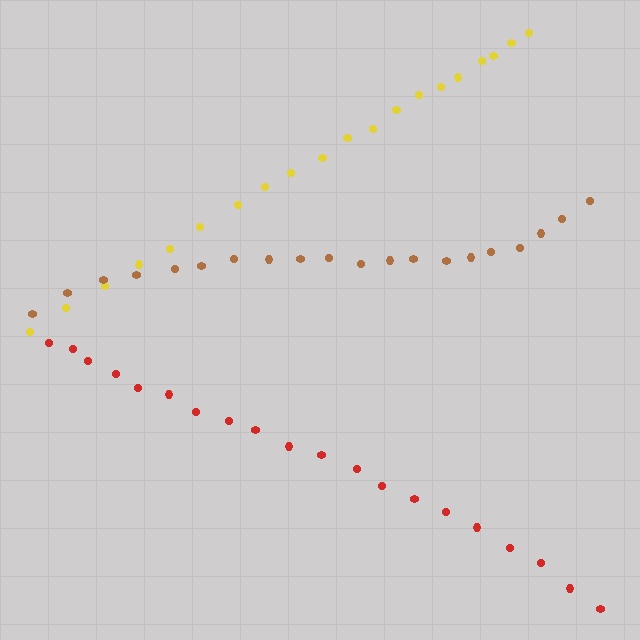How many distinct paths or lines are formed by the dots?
There are 3 distinct paths.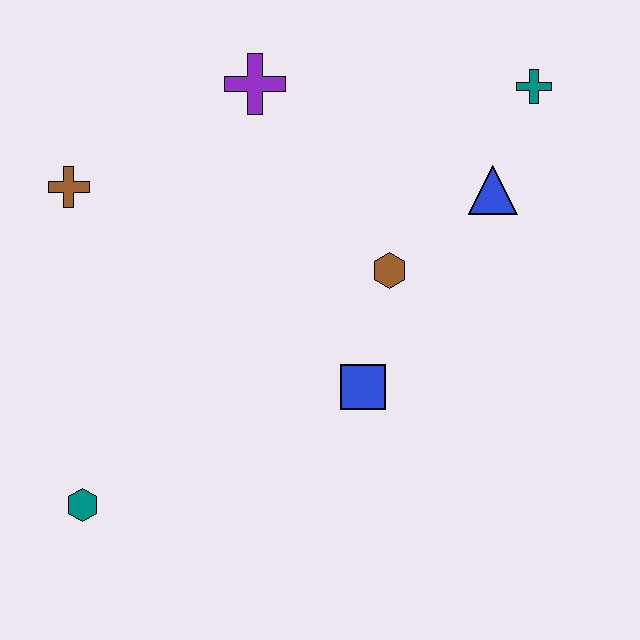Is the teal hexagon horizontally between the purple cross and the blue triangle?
No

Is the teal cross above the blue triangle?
Yes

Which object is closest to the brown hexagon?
The blue square is closest to the brown hexagon.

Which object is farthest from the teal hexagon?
The teal cross is farthest from the teal hexagon.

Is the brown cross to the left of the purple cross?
Yes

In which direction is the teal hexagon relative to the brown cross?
The teal hexagon is below the brown cross.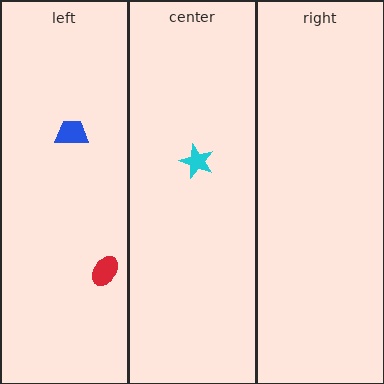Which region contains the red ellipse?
The left region.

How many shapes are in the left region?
2.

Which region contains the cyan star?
The center region.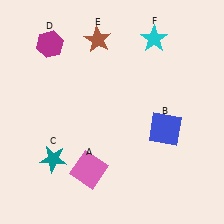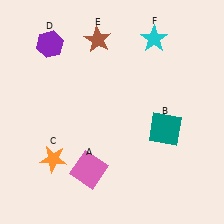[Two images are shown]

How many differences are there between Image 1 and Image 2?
There are 3 differences between the two images.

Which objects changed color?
B changed from blue to teal. C changed from teal to orange. D changed from magenta to purple.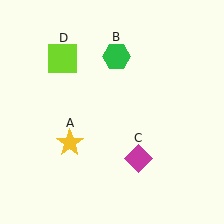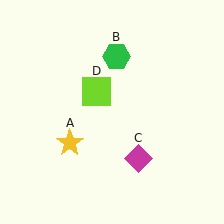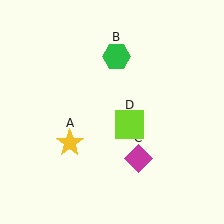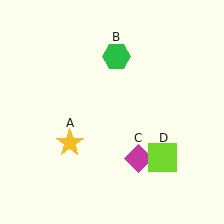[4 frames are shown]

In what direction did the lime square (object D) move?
The lime square (object D) moved down and to the right.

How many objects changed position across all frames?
1 object changed position: lime square (object D).